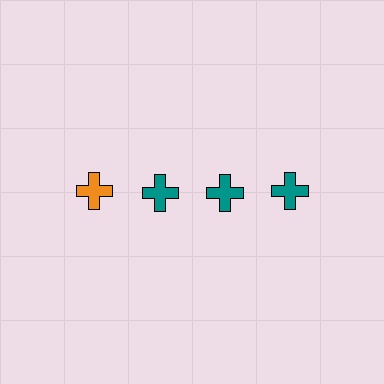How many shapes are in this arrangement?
There are 4 shapes arranged in a grid pattern.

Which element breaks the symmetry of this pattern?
The orange cross in the top row, leftmost column breaks the symmetry. All other shapes are teal crosses.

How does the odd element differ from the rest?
It has a different color: orange instead of teal.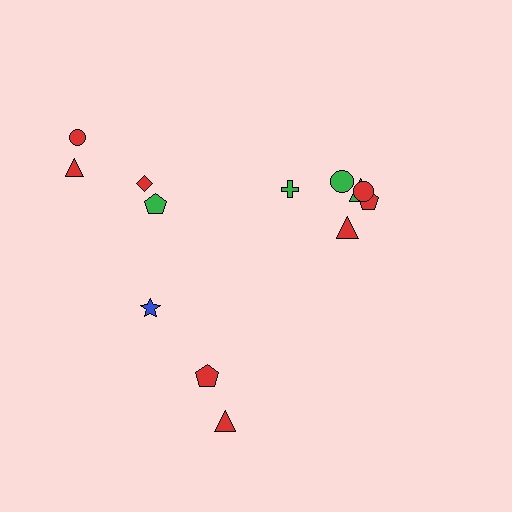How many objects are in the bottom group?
There are 3 objects.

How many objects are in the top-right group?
There are 6 objects.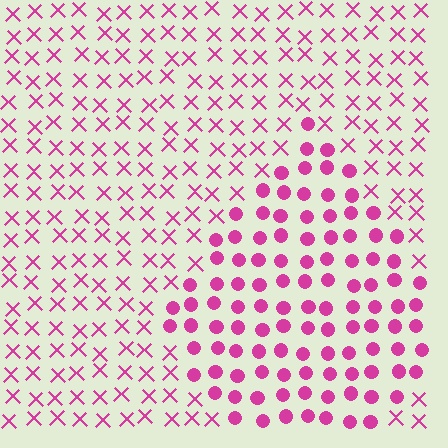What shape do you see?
I see a diamond.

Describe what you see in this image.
The image is filled with small magenta elements arranged in a uniform grid. A diamond-shaped region contains circles, while the surrounding area contains X marks. The boundary is defined purely by the change in element shape.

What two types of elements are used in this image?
The image uses circles inside the diamond region and X marks outside it.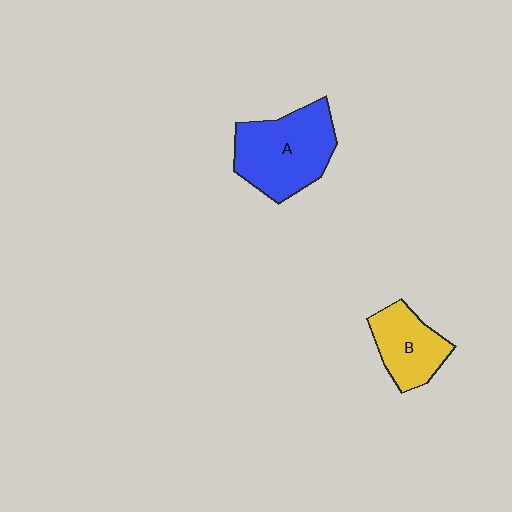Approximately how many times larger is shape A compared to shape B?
Approximately 1.6 times.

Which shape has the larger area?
Shape A (blue).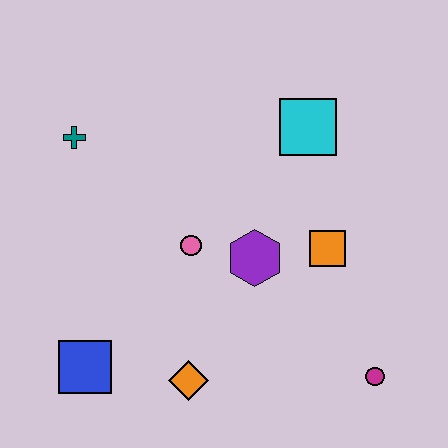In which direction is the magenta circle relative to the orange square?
The magenta circle is below the orange square.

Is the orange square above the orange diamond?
Yes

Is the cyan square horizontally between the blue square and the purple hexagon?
No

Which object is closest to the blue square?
The orange diamond is closest to the blue square.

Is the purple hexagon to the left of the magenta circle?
Yes